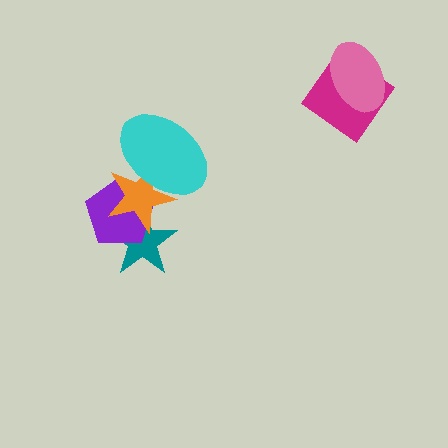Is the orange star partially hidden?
Yes, it is partially covered by another shape.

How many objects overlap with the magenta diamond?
1 object overlaps with the magenta diamond.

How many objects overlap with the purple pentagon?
3 objects overlap with the purple pentagon.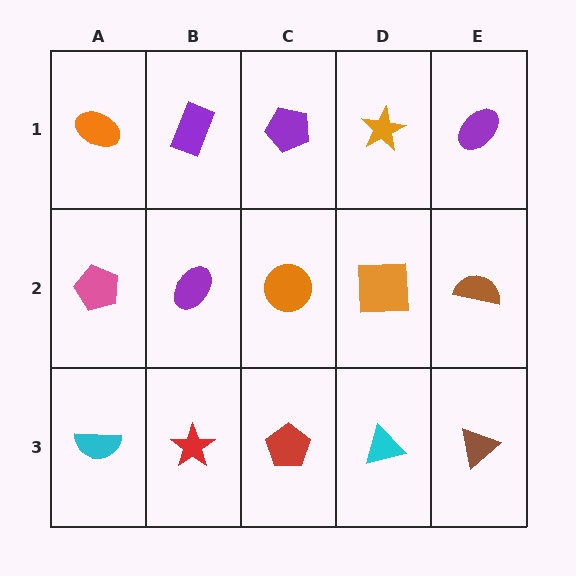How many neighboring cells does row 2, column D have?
4.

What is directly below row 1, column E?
A brown semicircle.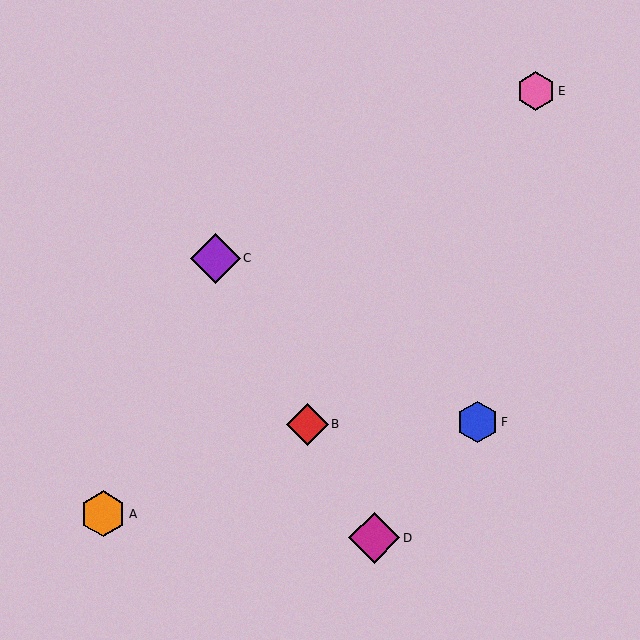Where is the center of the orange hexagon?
The center of the orange hexagon is at (103, 514).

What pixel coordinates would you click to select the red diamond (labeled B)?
Click at (307, 424) to select the red diamond B.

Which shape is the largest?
The magenta diamond (labeled D) is the largest.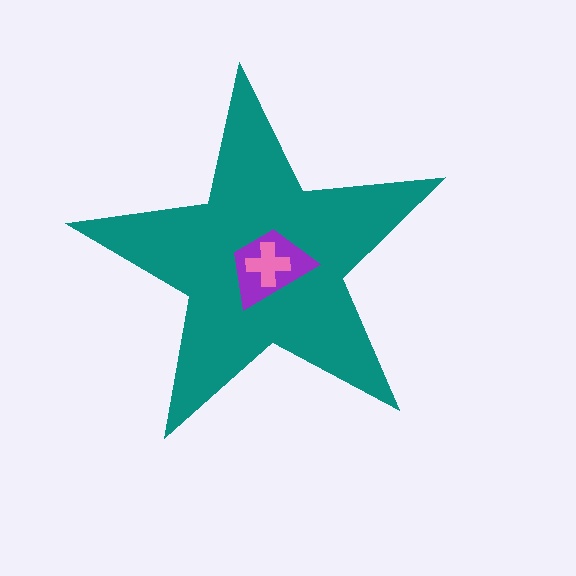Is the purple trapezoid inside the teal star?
Yes.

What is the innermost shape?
The pink cross.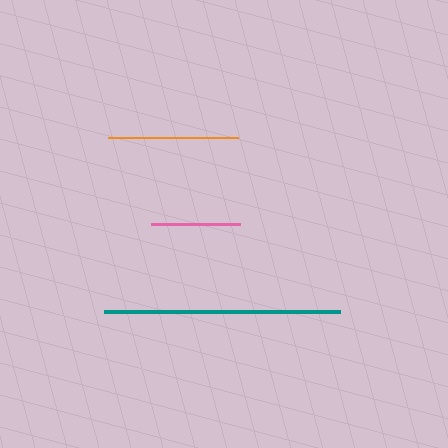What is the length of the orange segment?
The orange segment is approximately 130 pixels long.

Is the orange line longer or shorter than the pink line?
The orange line is longer than the pink line.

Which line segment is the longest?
The teal line is the longest at approximately 235 pixels.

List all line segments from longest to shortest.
From longest to shortest: teal, orange, pink.